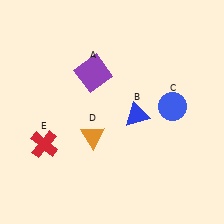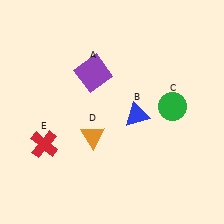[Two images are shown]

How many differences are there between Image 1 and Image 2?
There is 1 difference between the two images.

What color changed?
The circle (C) changed from blue in Image 1 to green in Image 2.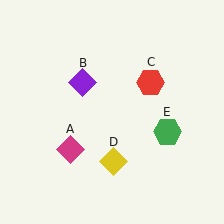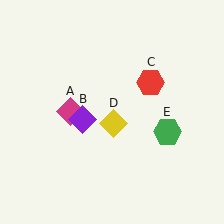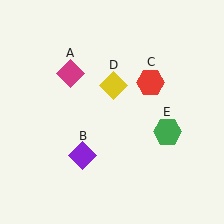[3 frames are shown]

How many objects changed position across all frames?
3 objects changed position: magenta diamond (object A), purple diamond (object B), yellow diamond (object D).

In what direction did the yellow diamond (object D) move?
The yellow diamond (object D) moved up.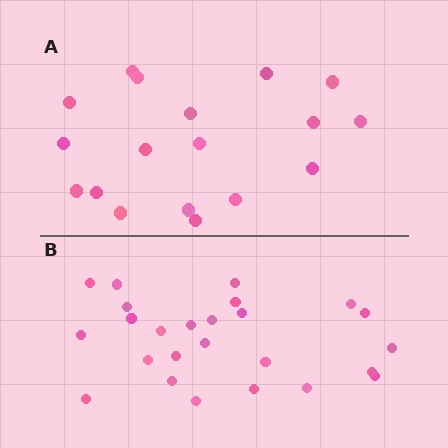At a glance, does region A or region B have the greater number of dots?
Region B (the bottom region) has more dots.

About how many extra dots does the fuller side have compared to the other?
Region B has roughly 8 or so more dots than region A.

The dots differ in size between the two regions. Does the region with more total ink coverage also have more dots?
No. Region A has more total ink coverage because its dots are larger, but region B actually contains more individual dots. Total area can be misleading — the number of items is what matters here.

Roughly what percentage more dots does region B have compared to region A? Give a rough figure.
About 40% more.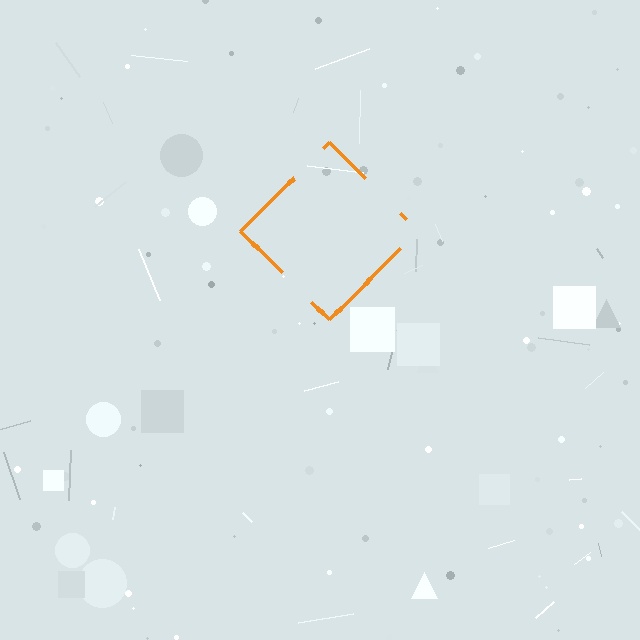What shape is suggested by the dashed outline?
The dashed outline suggests a diamond.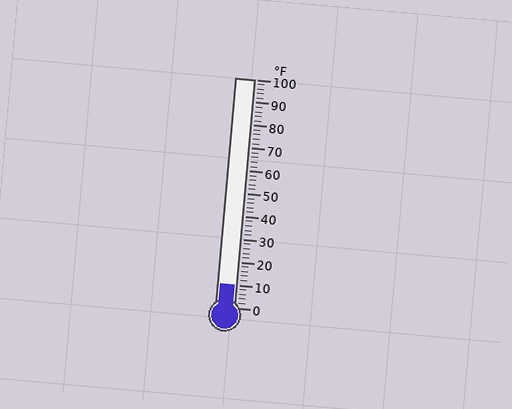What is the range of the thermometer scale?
The thermometer scale ranges from 0°F to 100°F.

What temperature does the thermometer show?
The thermometer shows approximately 10°F.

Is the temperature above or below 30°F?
The temperature is below 30°F.